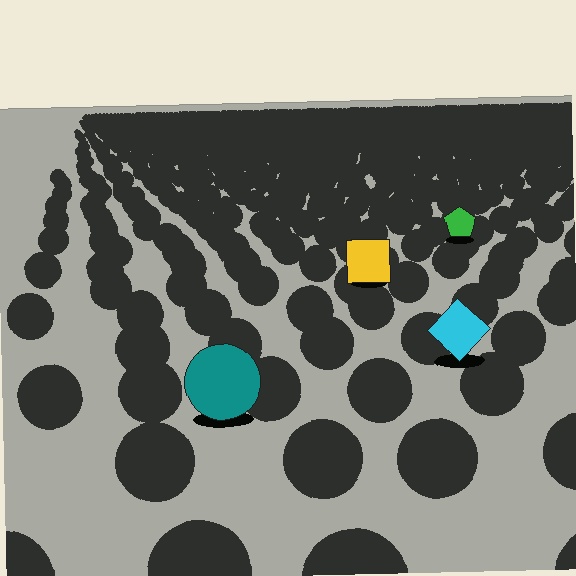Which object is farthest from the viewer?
The green pentagon is farthest from the viewer. It appears smaller and the ground texture around it is denser.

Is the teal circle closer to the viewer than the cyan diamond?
Yes. The teal circle is closer — you can tell from the texture gradient: the ground texture is coarser near it.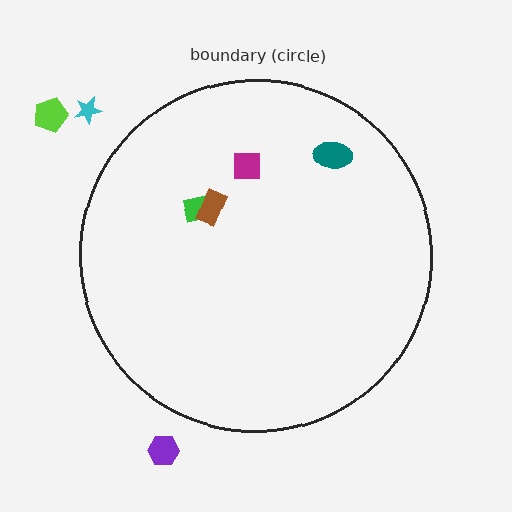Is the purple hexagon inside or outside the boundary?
Outside.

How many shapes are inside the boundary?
4 inside, 3 outside.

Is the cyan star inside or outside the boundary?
Outside.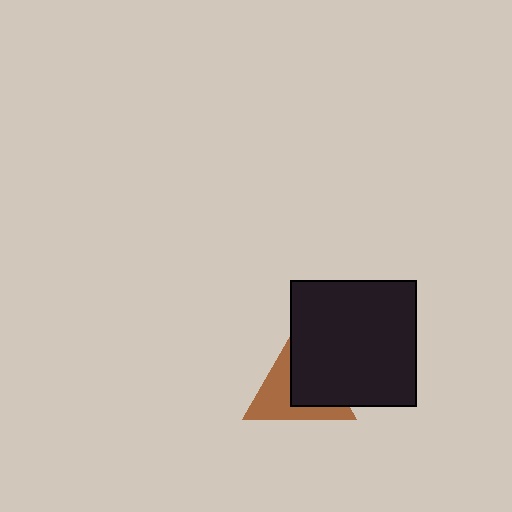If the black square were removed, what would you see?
You would see the complete brown triangle.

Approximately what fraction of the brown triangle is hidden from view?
Roughly 53% of the brown triangle is hidden behind the black square.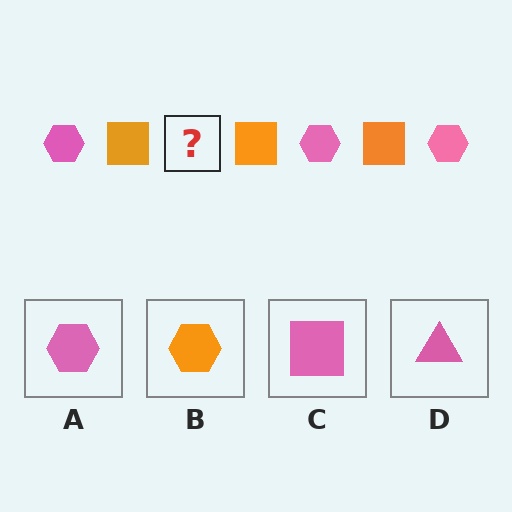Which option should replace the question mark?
Option A.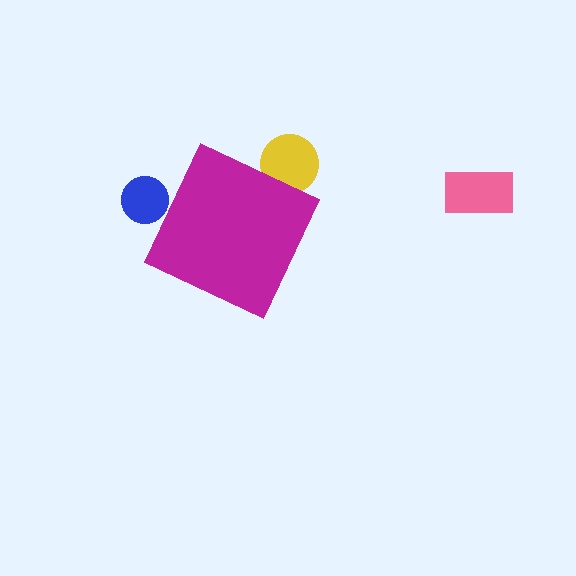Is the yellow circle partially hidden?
Yes, the yellow circle is partially hidden behind the magenta diamond.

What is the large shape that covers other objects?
A magenta diamond.